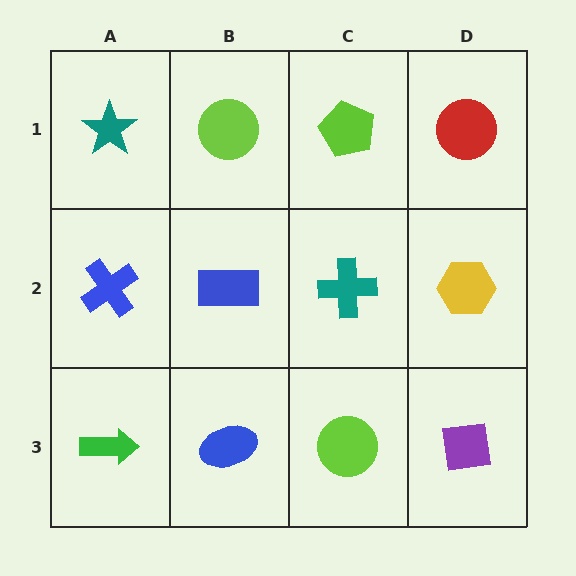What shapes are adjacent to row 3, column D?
A yellow hexagon (row 2, column D), a lime circle (row 3, column C).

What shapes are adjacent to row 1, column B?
A blue rectangle (row 2, column B), a teal star (row 1, column A), a lime pentagon (row 1, column C).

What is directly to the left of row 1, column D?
A lime pentagon.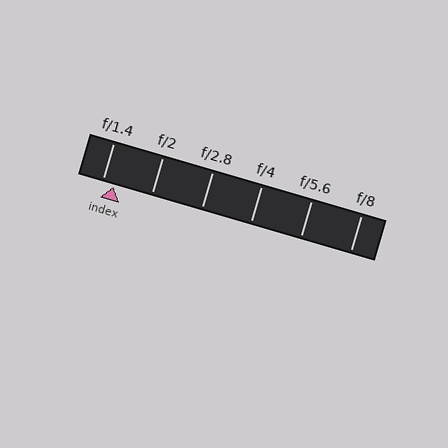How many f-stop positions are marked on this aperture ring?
There are 6 f-stop positions marked.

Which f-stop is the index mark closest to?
The index mark is closest to f/1.4.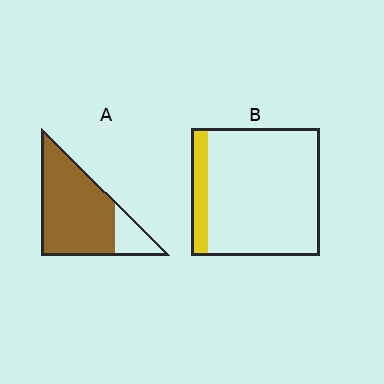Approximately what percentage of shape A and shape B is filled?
A is approximately 80% and B is approximately 15%.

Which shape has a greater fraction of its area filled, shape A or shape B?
Shape A.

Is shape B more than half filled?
No.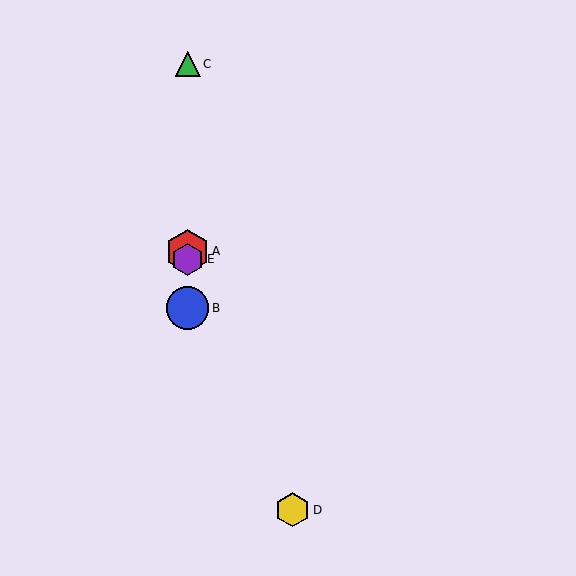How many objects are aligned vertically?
4 objects (A, B, C, E) are aligned vertically.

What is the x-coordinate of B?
Object B is at x≈188.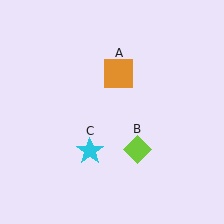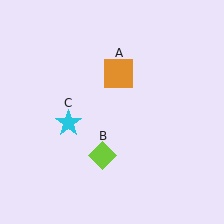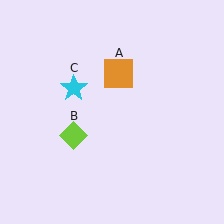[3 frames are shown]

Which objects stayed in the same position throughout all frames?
Orange square (object A) remained stationary.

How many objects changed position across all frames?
2 objects changed position: lime diamond (object B), cyan star (object C).